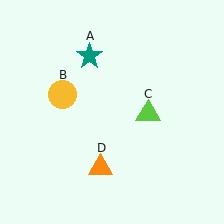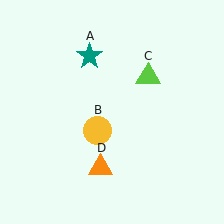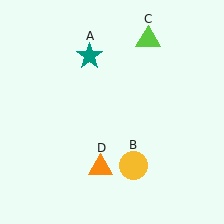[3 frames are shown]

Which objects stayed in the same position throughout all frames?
Teal star (object A) and orange triangle (object D) remained stationary.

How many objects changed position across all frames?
2 objects changed position: yellow circle (object B), lime triangle (object C).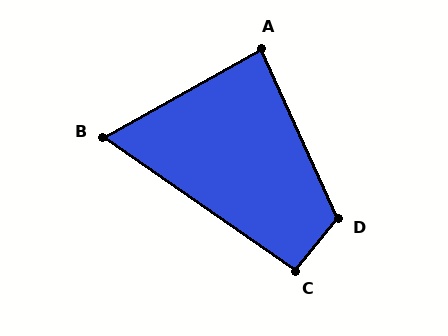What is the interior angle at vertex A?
Approximately 85 degrees (approximately right).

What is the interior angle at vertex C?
Approximately 95 degrees (approximately right).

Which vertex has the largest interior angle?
D, at approximately 116 degrees.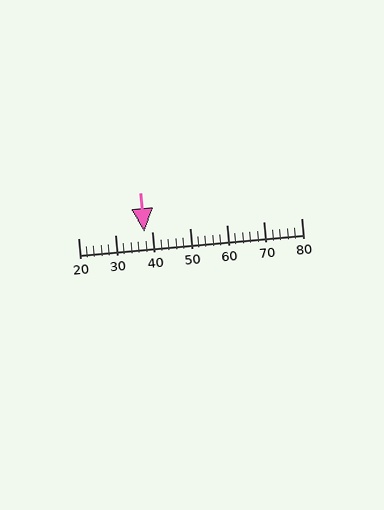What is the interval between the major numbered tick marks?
The major tick marks are spaced 10 units apart.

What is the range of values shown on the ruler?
The ruler shows values from 20 to 80.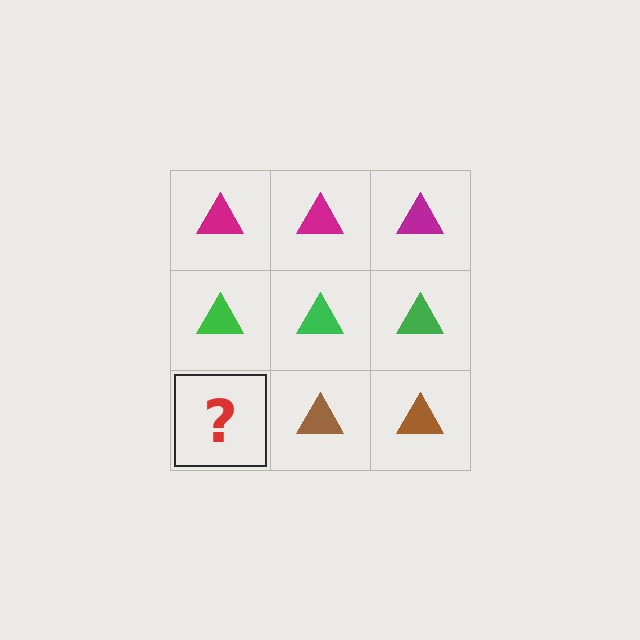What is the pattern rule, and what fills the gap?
The rule is that each row has a consistent color. The gap should be filled with a brown triangle.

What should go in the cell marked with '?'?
The missing cell should contain a brown triangle.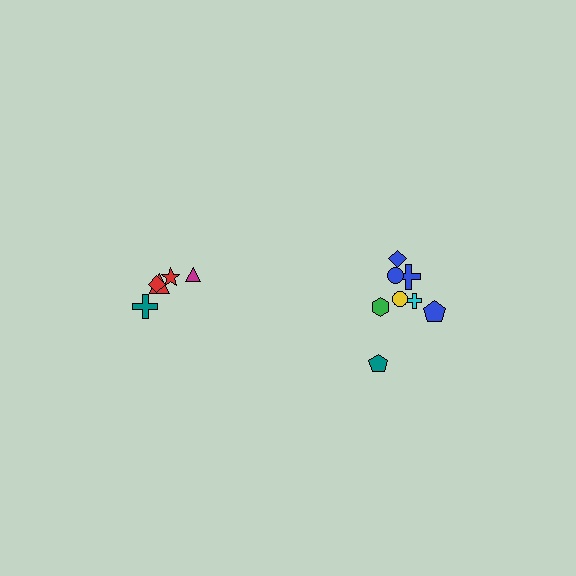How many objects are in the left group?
There are 5 objects.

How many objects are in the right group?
There are 8 objects.